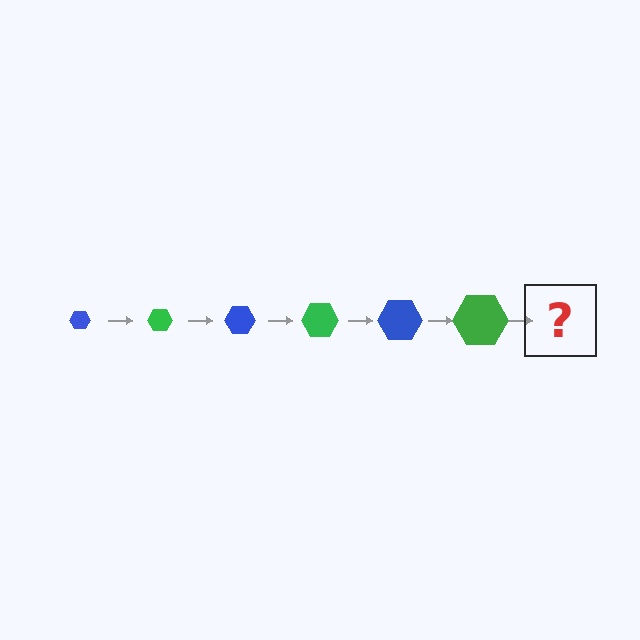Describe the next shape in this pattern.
It should be a blue hexagon, larger than the previous one.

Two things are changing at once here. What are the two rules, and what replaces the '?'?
The two rules are that the hexagon grows larger each step and the color cycles through blue and green. The '?' should be a blue hexagon, larger than the previous one.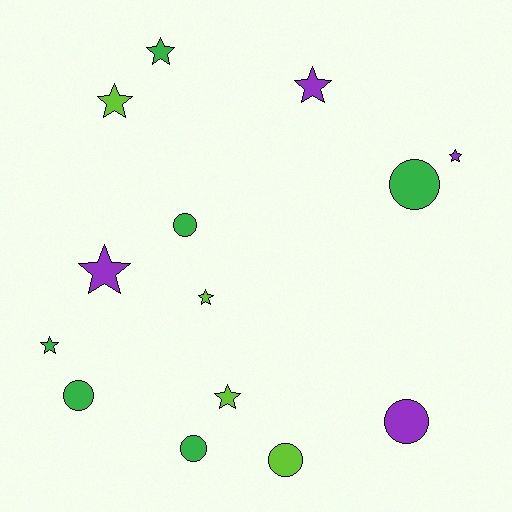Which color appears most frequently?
Green, with 6 objects.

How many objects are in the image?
There are 14 objects.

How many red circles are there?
There are no red circles.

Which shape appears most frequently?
Star, with 8 objects.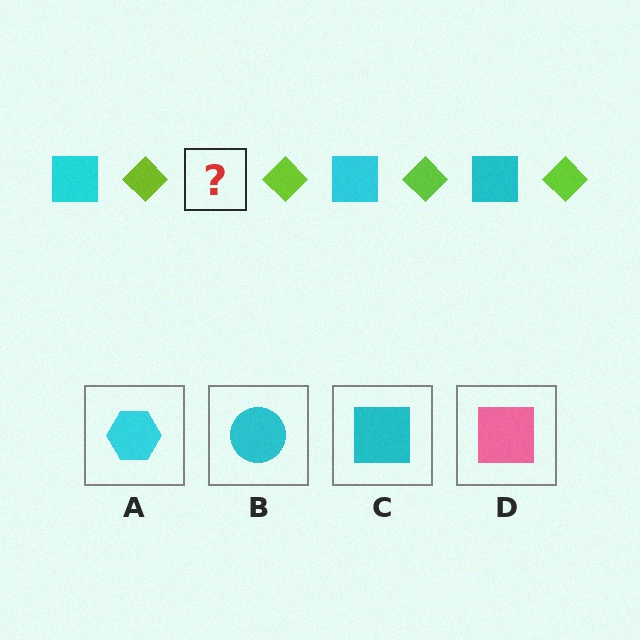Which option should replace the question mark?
Option C.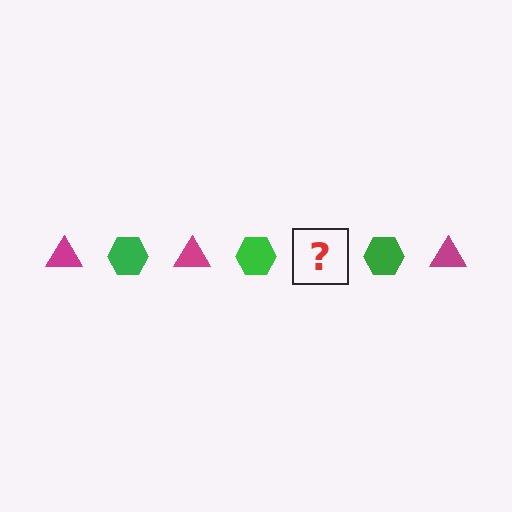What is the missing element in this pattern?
The missing element is a magenta triangle.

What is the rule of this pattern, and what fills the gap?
The rule is that the pattern alternates between magenta triangle and green hexagon. The gap should be filled with a magenta triangle.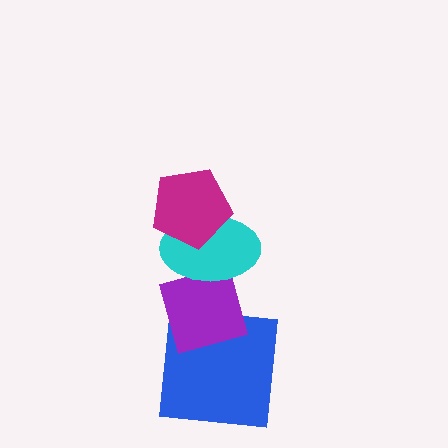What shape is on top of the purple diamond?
The cyan ellipse is on top of the purple diamond.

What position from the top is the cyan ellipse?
The cyan ellipse is 2nd from the top.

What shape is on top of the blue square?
The purple diamond is on top of the blue square.